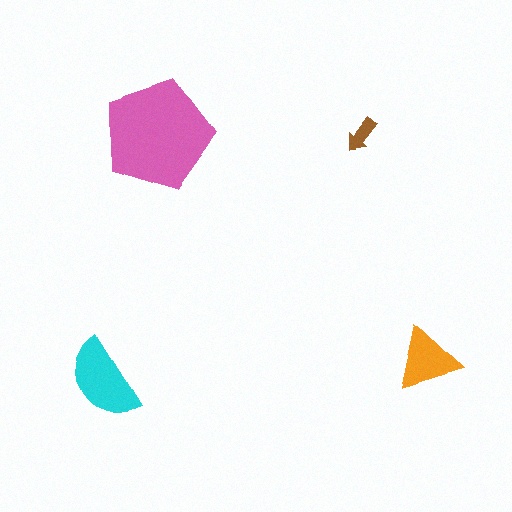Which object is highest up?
The pink pentagon is topmost.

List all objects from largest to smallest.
The pink pentagon, the cyan semicircle, the orange triangle, the brown arrow.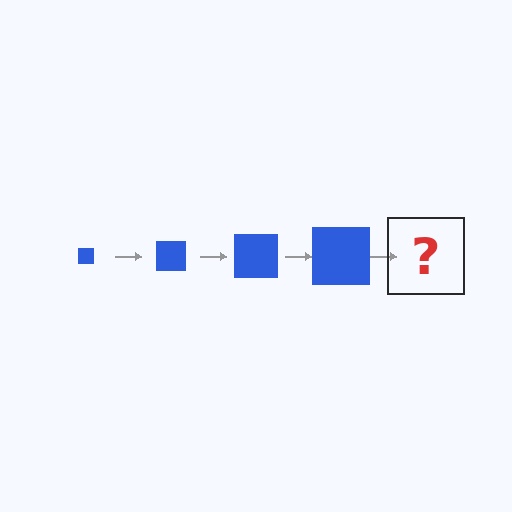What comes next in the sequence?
The next element should be a blue square, larger than the previous one.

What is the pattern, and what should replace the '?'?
The pattern is that the square gets progressively larger each step. The '?' should be a blue square, larger than the previous one.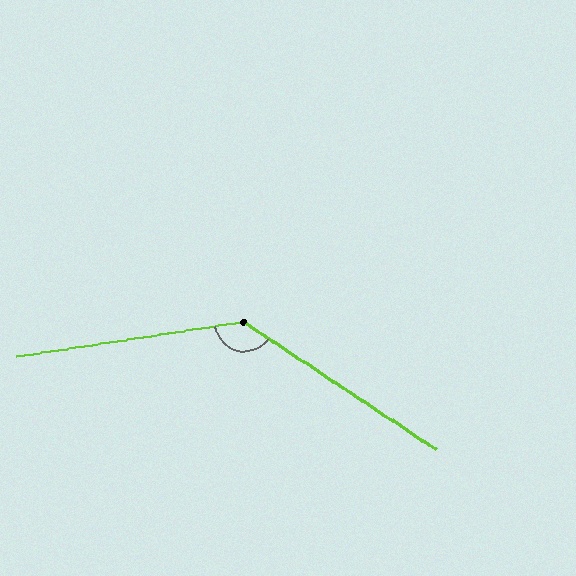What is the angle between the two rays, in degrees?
Approximately 138 degrees.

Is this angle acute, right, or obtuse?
It is obtuse.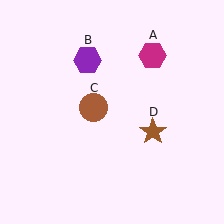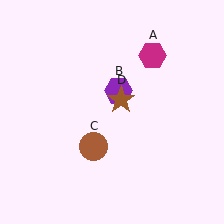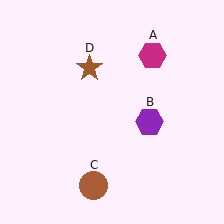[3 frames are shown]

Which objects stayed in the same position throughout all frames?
Magenta hexagon (object A) remained stationary.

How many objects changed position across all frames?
3 objects changed position: purple hexagon (object B), brown circle (object C), brown star (object D).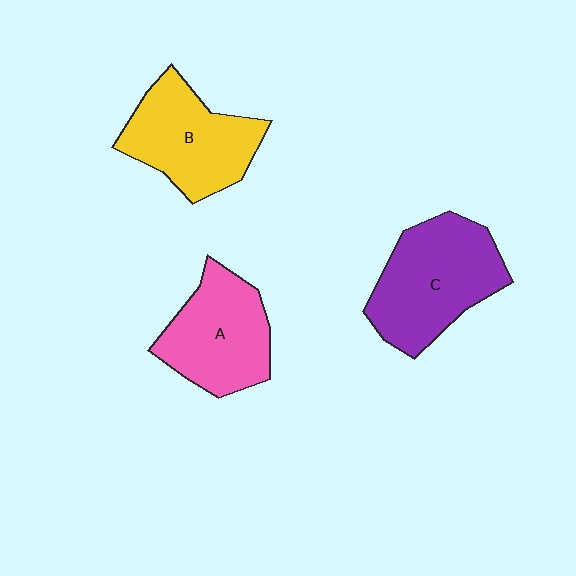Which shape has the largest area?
Shape C (purple).